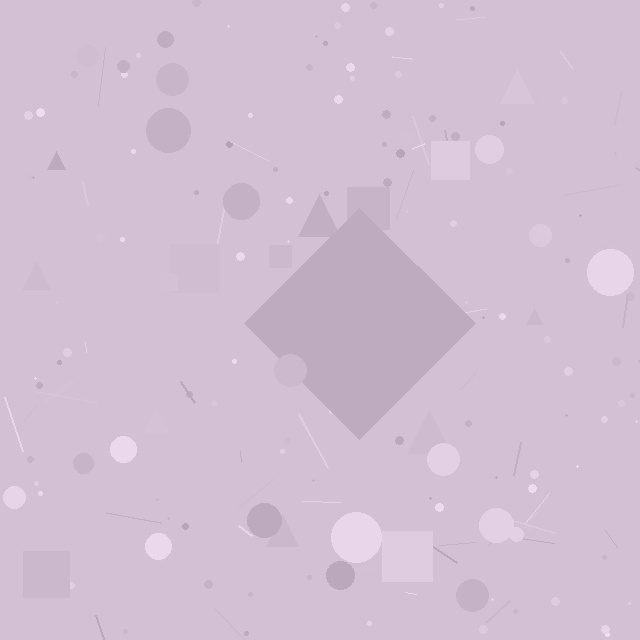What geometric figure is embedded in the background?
A diamond is embedded in the background.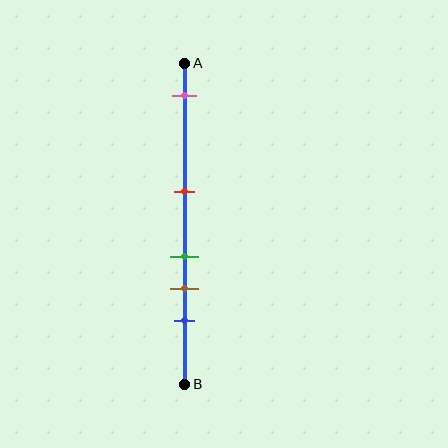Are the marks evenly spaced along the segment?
No, the marks are not evenly spaced.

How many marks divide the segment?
There are 5 marks dividing the segment.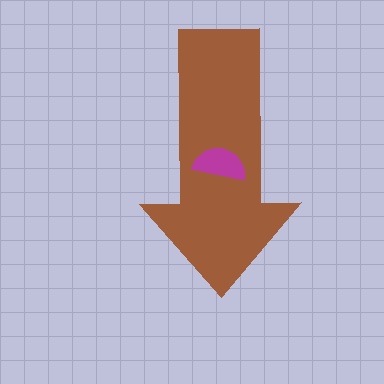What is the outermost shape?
The brown arrow.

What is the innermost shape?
The magenta semicircle.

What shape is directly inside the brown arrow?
The magenta semicircle.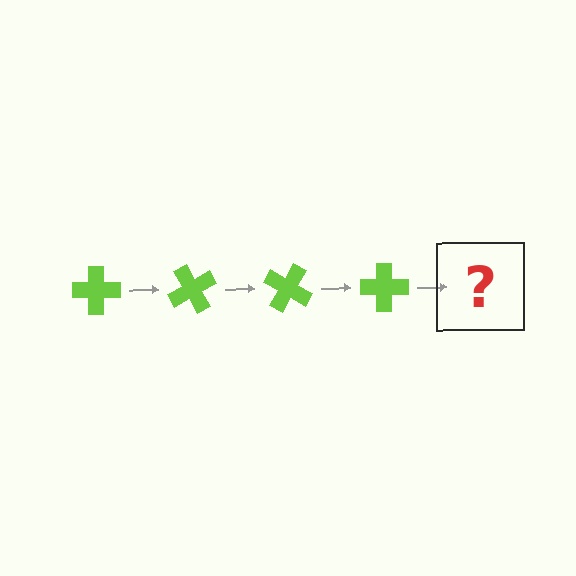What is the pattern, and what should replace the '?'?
The pattern is that the cross rotates 60 degrees each step. The '?' should be a lime cross rotated 240 degrees.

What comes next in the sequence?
The next element should be a lime cross rotated 240 degrees.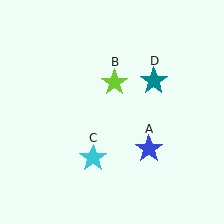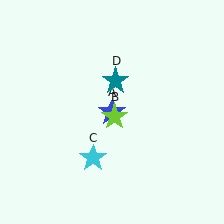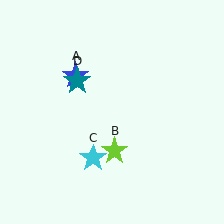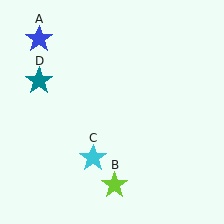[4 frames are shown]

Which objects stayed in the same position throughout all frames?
Cyan star (object C) remained stationary.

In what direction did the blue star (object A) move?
The blue star (object A) moved up and to the left.